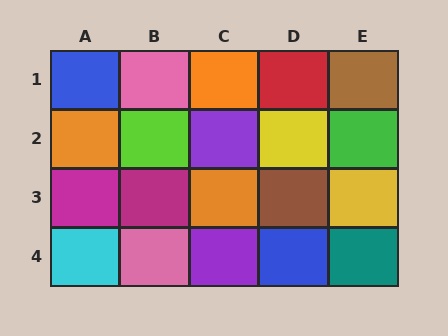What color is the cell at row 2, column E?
Green.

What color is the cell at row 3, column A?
Magenta.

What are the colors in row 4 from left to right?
Cyan, pink, purple, blue, teal.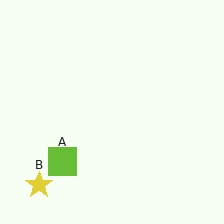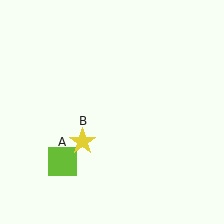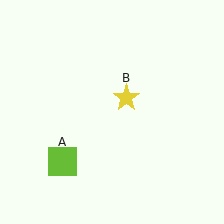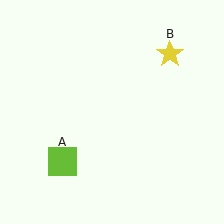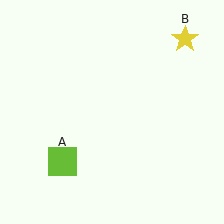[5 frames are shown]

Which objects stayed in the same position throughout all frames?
Lime square (object A) remained stationary.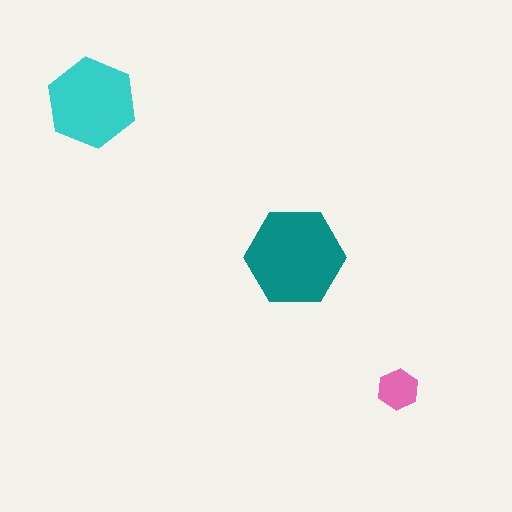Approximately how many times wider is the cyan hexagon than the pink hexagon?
About 2 times wider.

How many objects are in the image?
There are 3 objects in the image.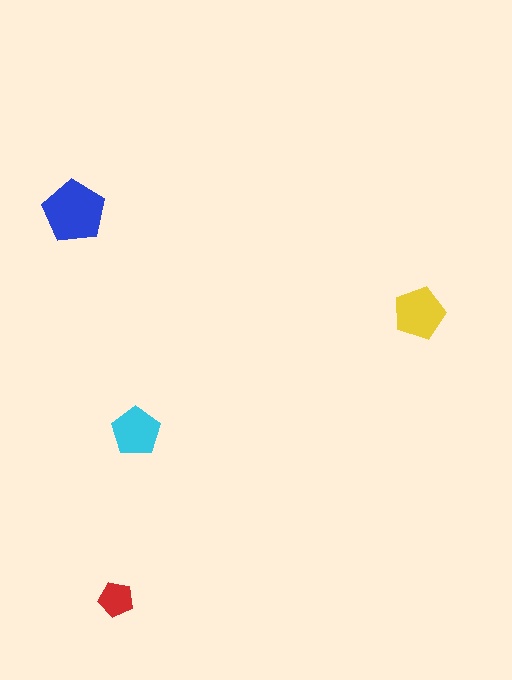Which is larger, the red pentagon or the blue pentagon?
The blue one.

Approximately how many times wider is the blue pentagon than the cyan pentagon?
About 1.5 times wider.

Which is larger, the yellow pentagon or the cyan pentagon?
The yellow one.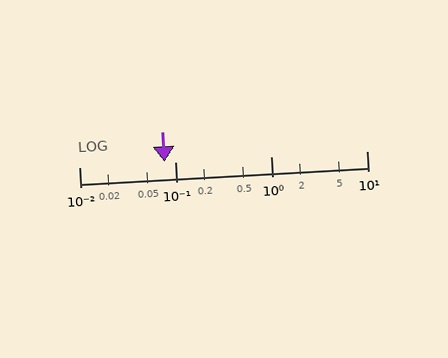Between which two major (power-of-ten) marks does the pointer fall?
The pointer is between 0.01 and 0.1.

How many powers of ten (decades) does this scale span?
The scale spans 3 decades, from 0.01 to 10.